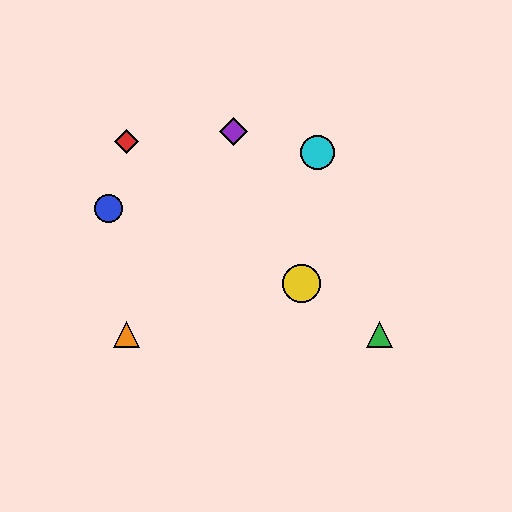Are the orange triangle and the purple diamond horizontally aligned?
No, the orange triangle is at y≈335 and the purple diamond is at y≈131.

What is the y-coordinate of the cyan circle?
The cyan circle is at y≈153.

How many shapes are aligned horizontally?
2 shapes (the green triangle, the orange triangle) are aligned horizontally.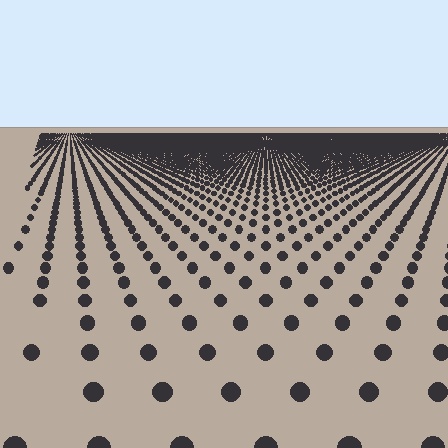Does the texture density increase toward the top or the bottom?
Density increases toward the top.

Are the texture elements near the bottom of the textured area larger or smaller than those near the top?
Larger. Near the bottom, elements are closer to the viewer and appear at a bigger on-screen size.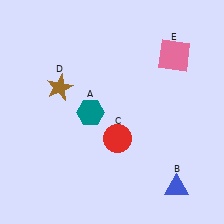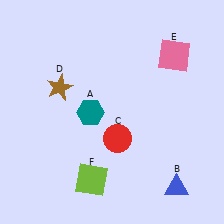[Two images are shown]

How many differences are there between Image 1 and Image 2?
There is 1 difference between the two images.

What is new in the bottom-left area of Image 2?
A lime square (F) was added in the bottom-left area of Image 2.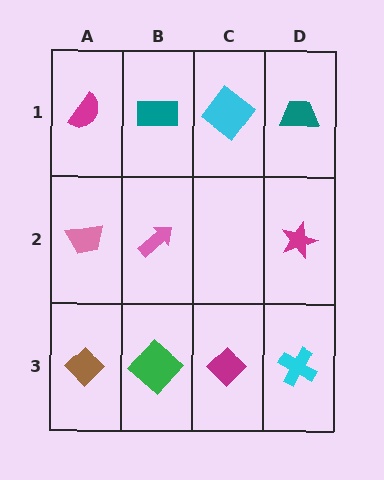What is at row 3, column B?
A green diamond.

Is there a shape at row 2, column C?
No, that cell is empty.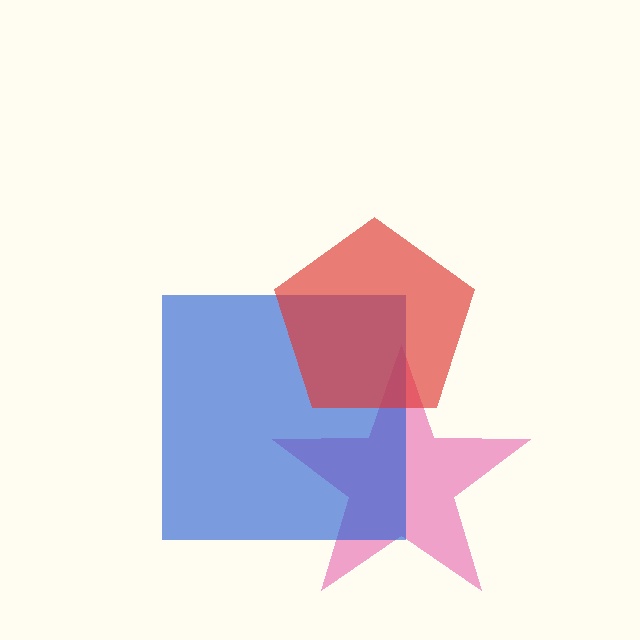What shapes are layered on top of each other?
The layered shapes are: a pink star, a blue square, a red pentagon.